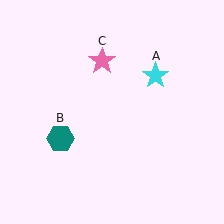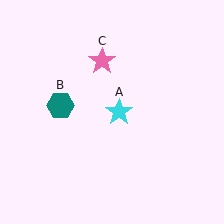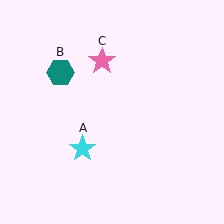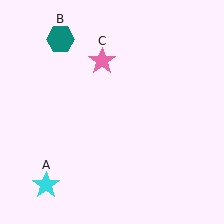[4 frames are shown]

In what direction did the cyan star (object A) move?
The cyan star (object A) moved down and to the left.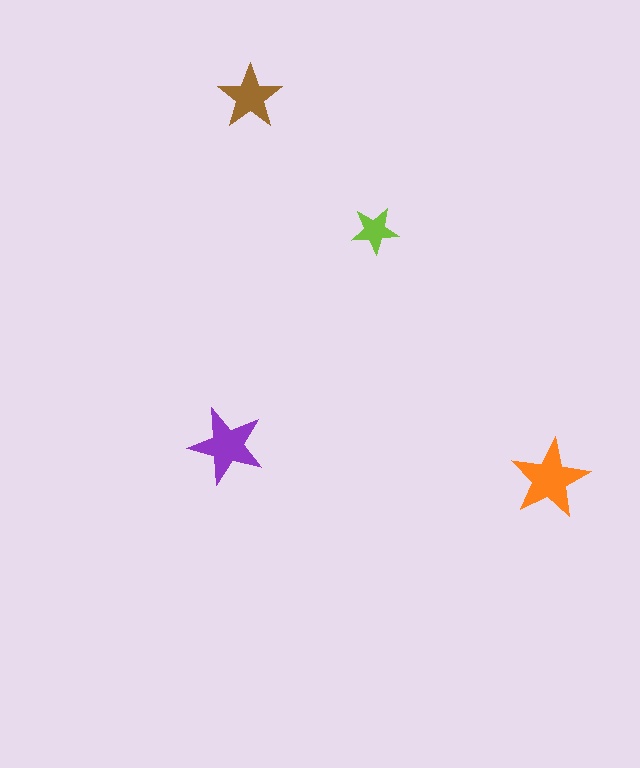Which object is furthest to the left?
The purple star is leftmost.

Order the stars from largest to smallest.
the orange one, the purple one, the brown one, the lime one.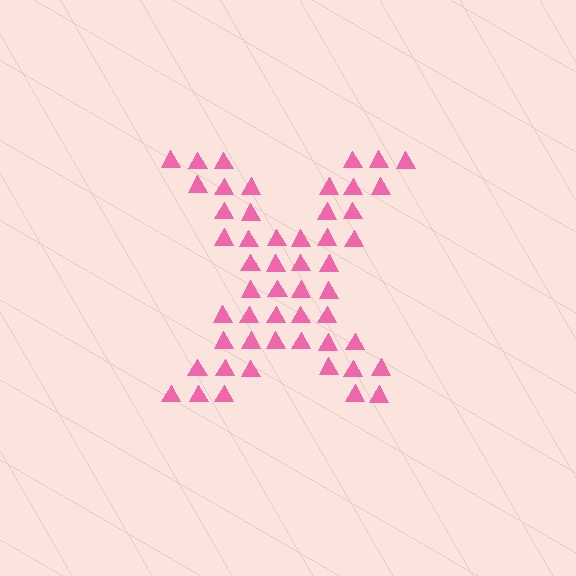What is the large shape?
The large shape is the letter X.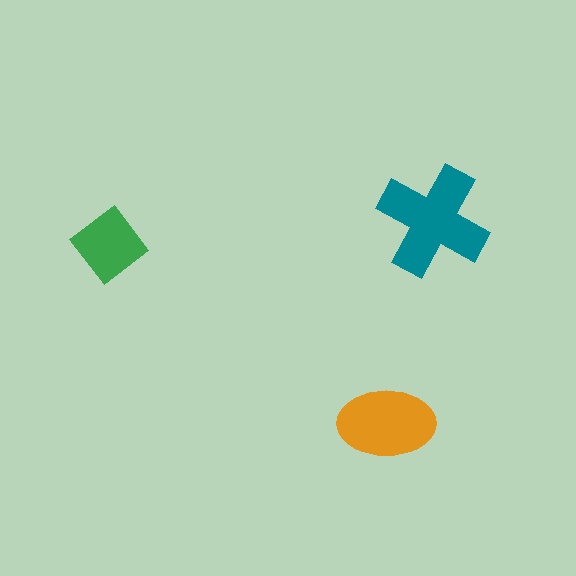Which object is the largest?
The teal cross.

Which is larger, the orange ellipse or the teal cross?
The teal cross.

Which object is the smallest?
The green diamond.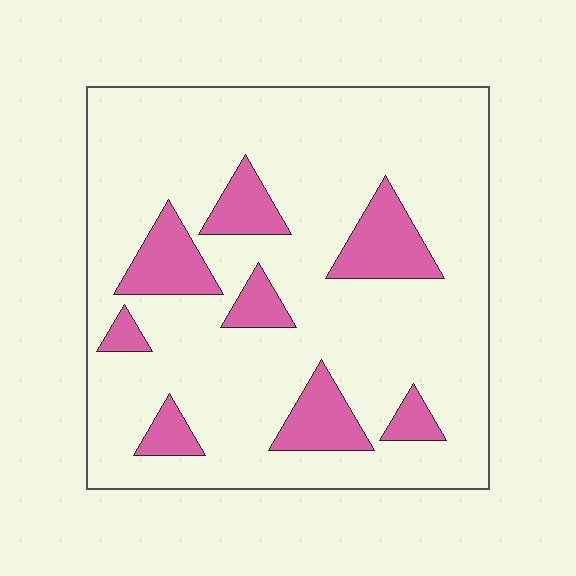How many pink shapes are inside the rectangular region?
8.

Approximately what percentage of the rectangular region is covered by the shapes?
Approximately 20%.